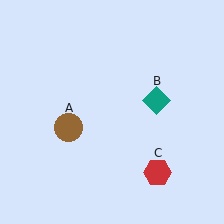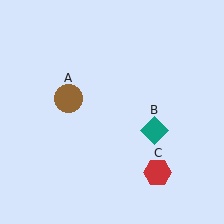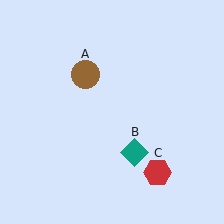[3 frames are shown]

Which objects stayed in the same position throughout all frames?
Red hexagon (object C) remained stationary.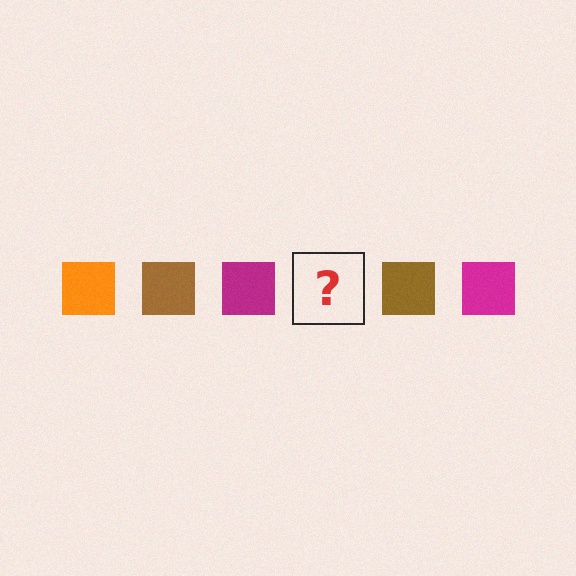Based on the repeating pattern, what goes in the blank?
The blank should be an orange square.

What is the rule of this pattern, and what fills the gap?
The rule is that the pattern cycles through orange, brown, magenta squares. The gap should be filled with an orange square.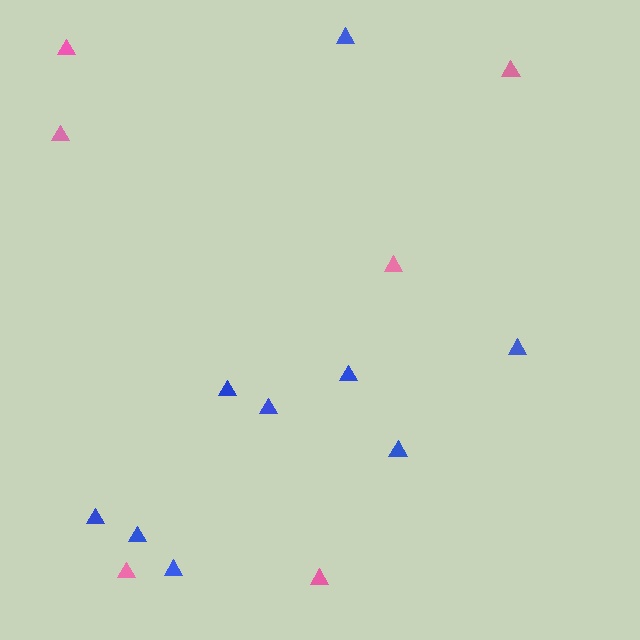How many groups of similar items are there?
There are 2 groups: one group of pink triangles (6) and one group of blue triangles (9).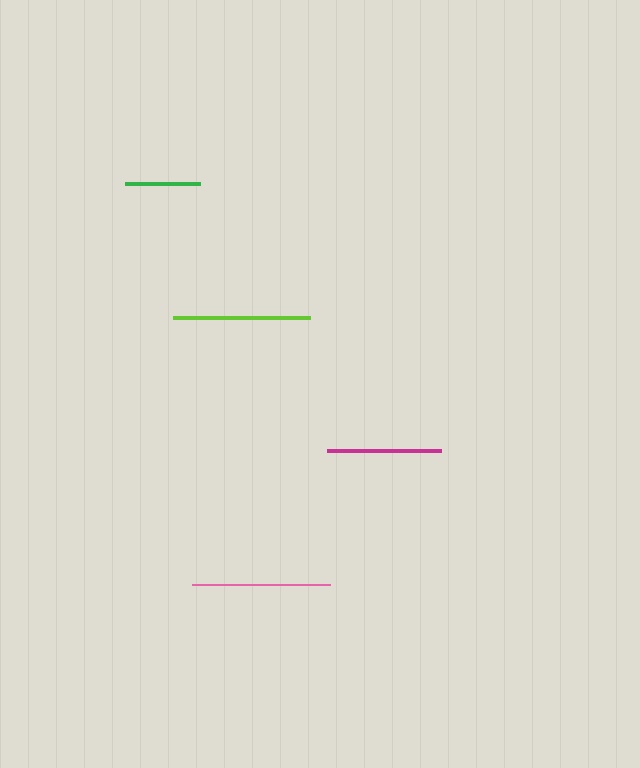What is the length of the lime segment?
The lime segment is approximately 136 pixels long.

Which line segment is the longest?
The pink line is the longest at approximately 138 pixels.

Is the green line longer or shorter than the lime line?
The lime line is longer than the green line.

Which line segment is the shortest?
The green line is the shortest at approximately 74 pixels.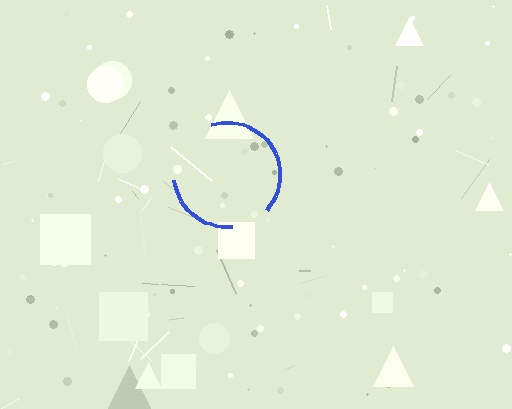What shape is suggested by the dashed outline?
The dashed outline suggests a circle.